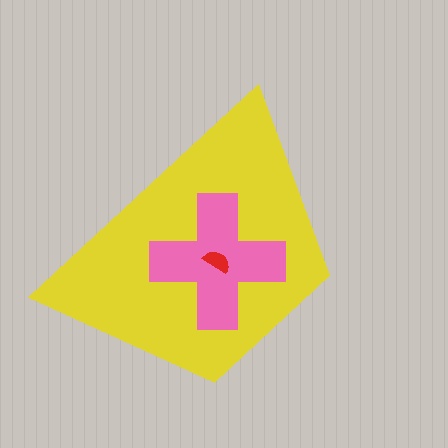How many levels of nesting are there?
3.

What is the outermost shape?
The yellow trapezoid.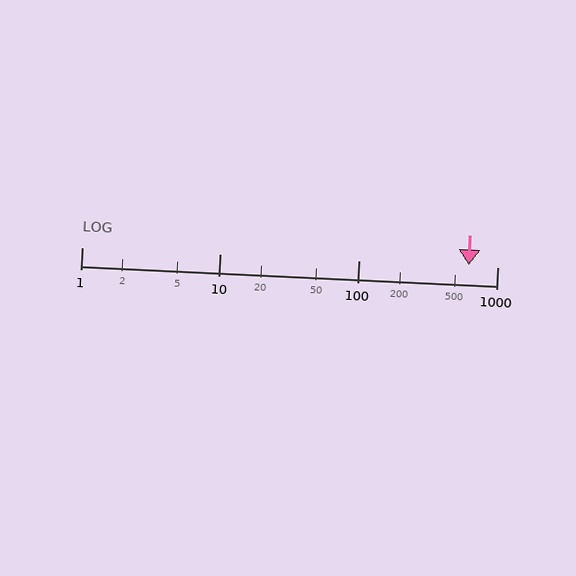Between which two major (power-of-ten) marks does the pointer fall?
The pointer is between 100 and 1000.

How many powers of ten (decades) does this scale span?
The scale spans 3 decades, from 1 to 1000.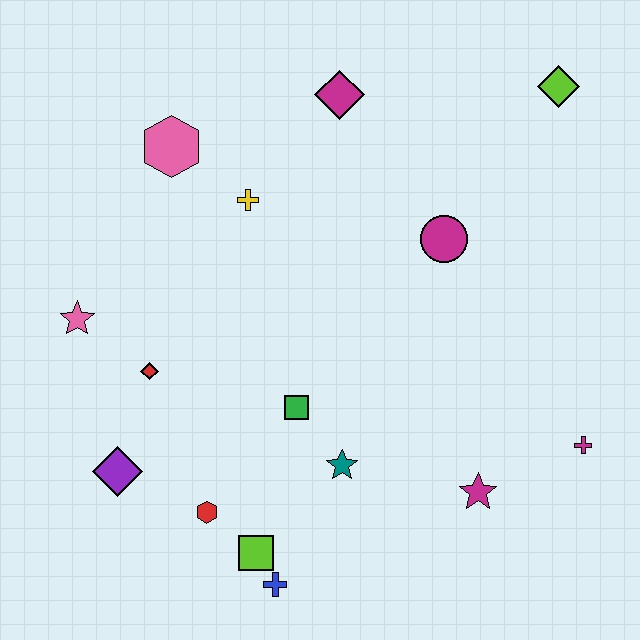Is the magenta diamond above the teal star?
Yes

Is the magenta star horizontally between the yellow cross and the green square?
No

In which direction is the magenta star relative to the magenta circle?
The magenta star is below the magenta circle.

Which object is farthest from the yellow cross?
The magenta cross is farthest from the yellow cross.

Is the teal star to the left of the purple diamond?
No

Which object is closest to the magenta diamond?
The yellow cross is closest to the magenta diamond.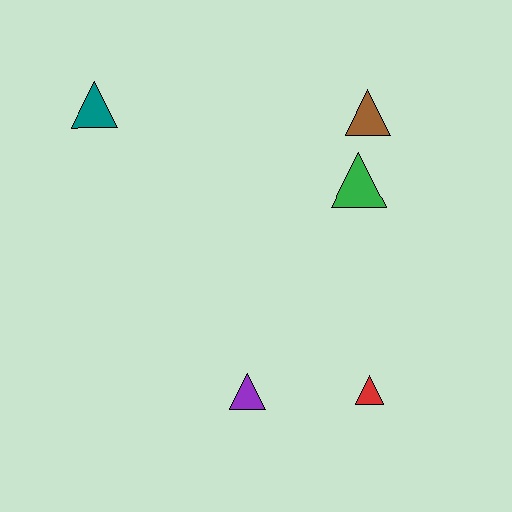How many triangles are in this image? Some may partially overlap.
There are 5 triangles.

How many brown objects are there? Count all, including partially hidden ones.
There is 1 brown object.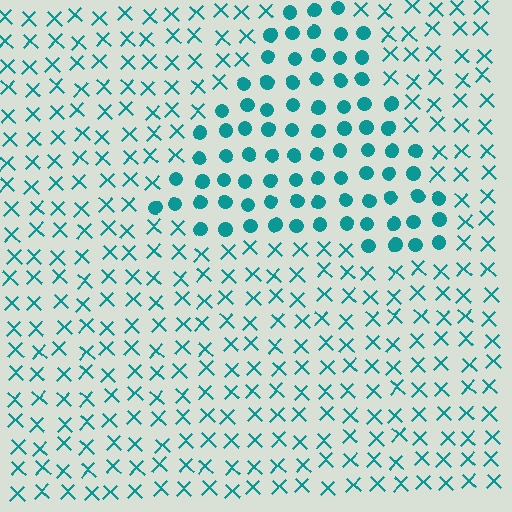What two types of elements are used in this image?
The image uses circles inside the triangle region and X marks outside it.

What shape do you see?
I see a triangle.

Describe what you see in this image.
The image is filled with small teal elements arranged in a uniform grid. A triangle-shaped region contains circles, while the surrounding area contains X marks. The boundary is defined purely by the change in element shape.